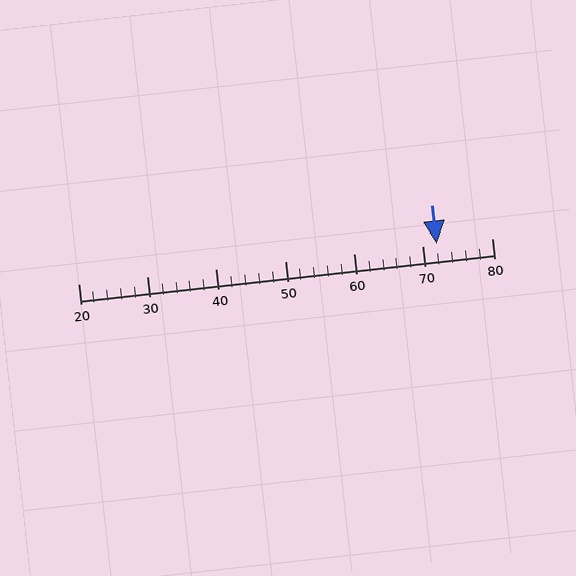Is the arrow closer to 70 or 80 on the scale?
The arrow is closer to 70.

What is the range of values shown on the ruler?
The ruler shows values from 20 to 80.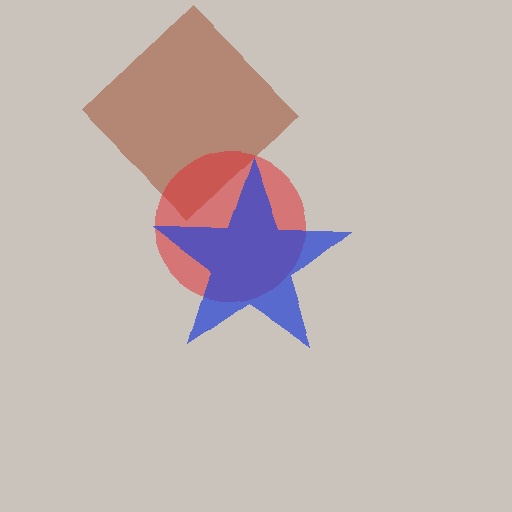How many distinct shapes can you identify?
There are 3 distinct shapes: a brown diamond, a red circle, a blue star.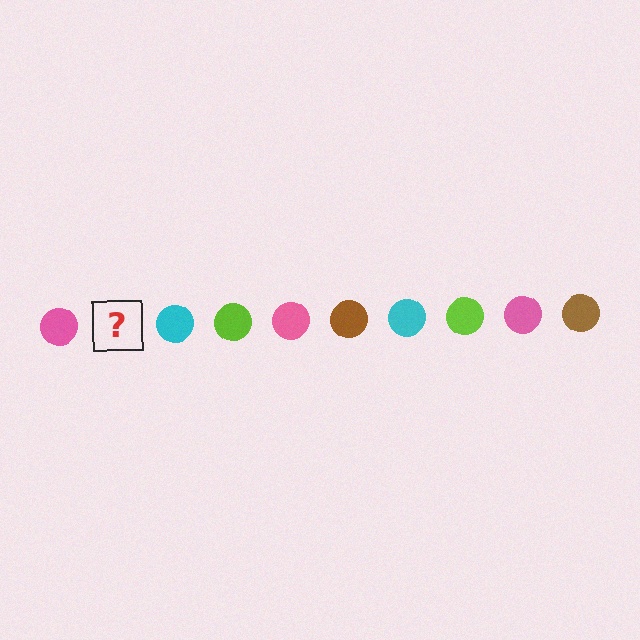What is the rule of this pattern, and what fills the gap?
The rule is that the pattern cycles through pink, brown, cyan, lime circles. The gap should be filled with a brown circle.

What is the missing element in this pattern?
The missing element is a brown circle.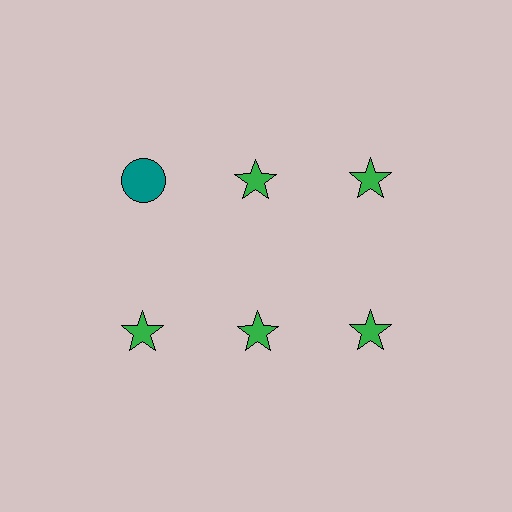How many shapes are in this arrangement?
There are 6 shapes arranged in a grid pattern.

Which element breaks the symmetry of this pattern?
The teal circle in the top row, leftmost column breaks the symmetry. All other shapes are green stars.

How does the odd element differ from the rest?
It differs in both color (teal instead of green) and shape (circle instead of star).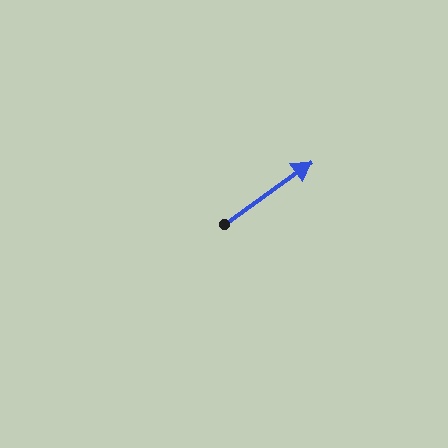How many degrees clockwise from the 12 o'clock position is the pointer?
Approximately 54 degrees.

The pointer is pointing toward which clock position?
Roughly 2 o'clock.